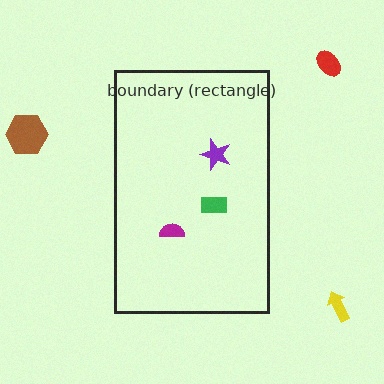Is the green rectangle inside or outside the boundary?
Inside.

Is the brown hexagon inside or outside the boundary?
Outside.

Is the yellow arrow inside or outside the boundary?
Outside.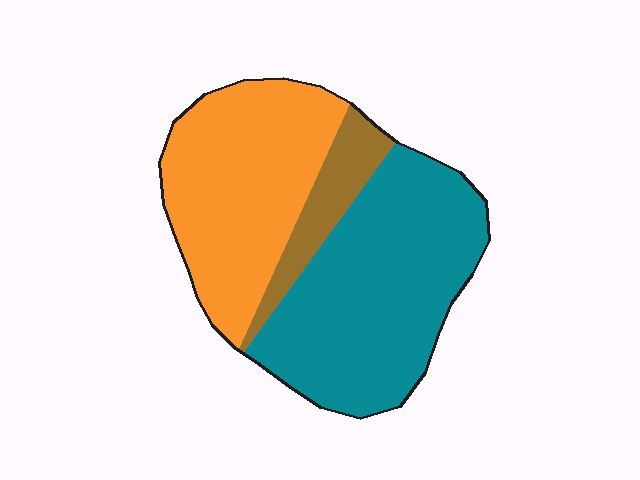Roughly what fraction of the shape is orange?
Orange takes up between a quarter and a half of the shape.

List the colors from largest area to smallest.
From largest to smallest: teal, orange, brown.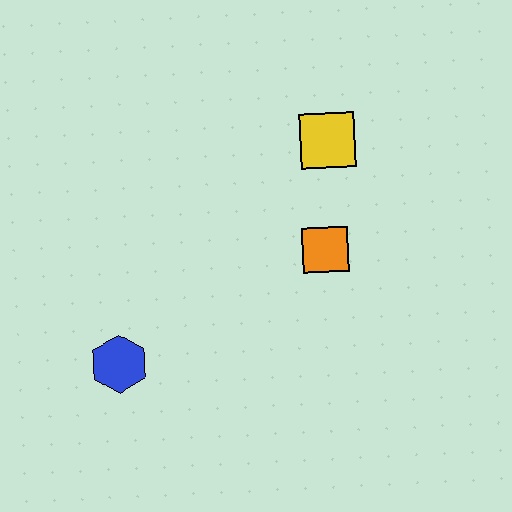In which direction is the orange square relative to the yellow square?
The orange square is below the yellow square.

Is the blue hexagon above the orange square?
No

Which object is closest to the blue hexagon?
The orange square is closest to the blue hexagon.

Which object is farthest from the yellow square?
The blue hexagon is farthest from the yellow square.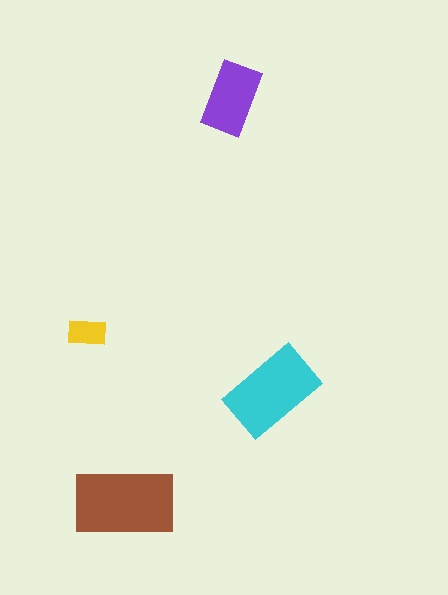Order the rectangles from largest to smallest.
the brown one, the cyan one, the purple one, the yellow one.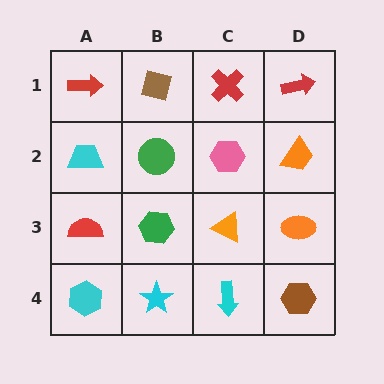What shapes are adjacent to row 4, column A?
A red semicircle (row 3, column A), a cyan star (row 4, column B).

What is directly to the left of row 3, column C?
A green hexagon.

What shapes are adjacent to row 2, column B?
A brown square (row 1, column B), a green hexagon (row 3, column B), a cyan trapezoid (row 2, column A), a pink hexagon (row 2, column C).